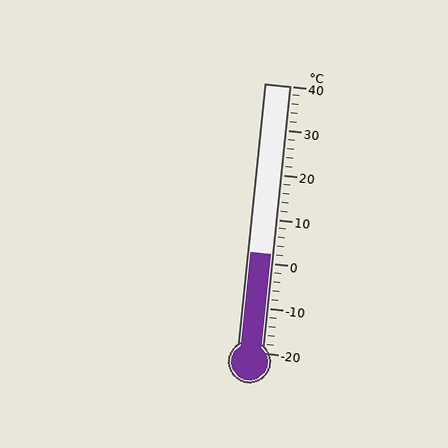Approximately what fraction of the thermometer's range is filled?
The thermometer is filled to approximately 35% of its range.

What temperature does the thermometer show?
The thermometer shows approximately 2°C.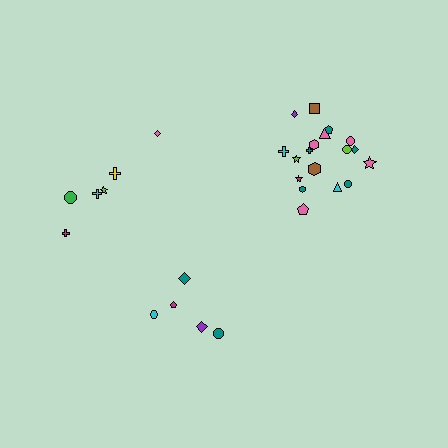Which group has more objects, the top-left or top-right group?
The top-right group.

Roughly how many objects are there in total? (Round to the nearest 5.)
Roughly 30 objects in total.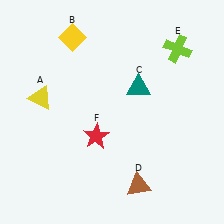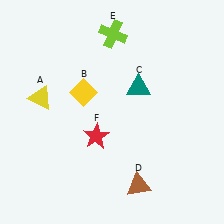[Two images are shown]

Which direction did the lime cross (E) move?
The lime cross (E) moved left.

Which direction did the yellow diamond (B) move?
The yellow diamond (B) moved down.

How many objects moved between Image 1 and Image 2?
2 objects moved between the two images.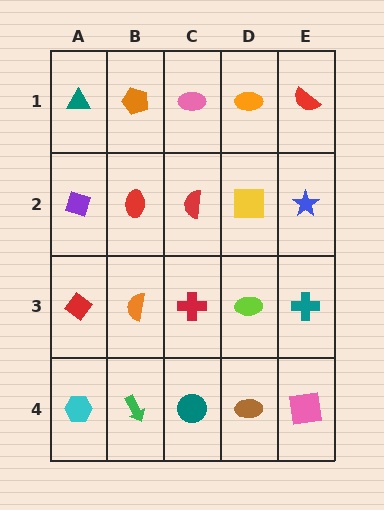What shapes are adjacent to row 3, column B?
A red ellipse (row 2, column B), a green arrow (row 4, column B), a red diamond (row 3, column A), a red cross (row 3, column C).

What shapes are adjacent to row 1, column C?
A red semicircle (row 2, column C), an orange pentagon (row 1, column B), an orange ellipse (row 1, column D).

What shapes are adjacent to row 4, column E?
A teal cross (row 3, column E), a brown ellipse (row 4, column D).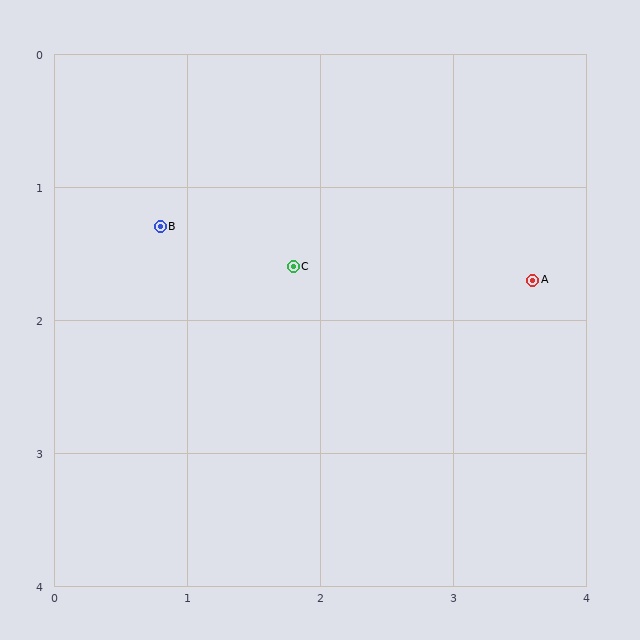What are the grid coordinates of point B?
Point B is at approximately (0.8, 1.3).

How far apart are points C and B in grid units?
Points C and B are about 1.0 grid units apart.